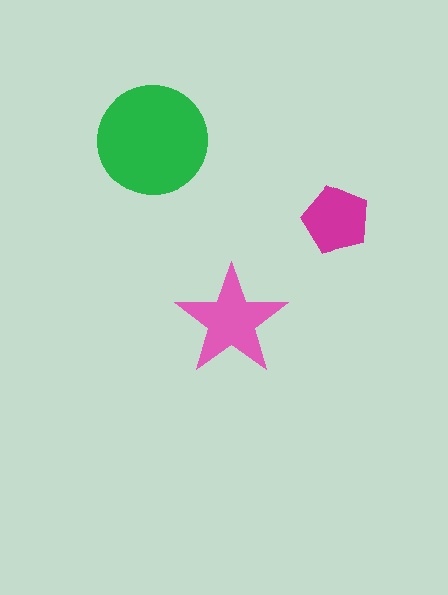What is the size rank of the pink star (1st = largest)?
2nd.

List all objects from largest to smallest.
The green circle, the pink star, the magenta pentagon.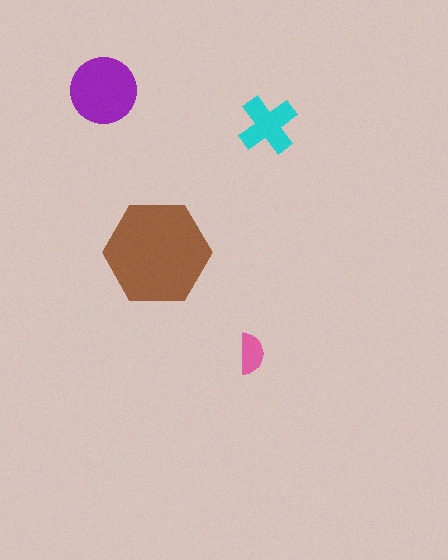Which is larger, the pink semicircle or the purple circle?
The purple circle.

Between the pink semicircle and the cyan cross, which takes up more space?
The cyan cross.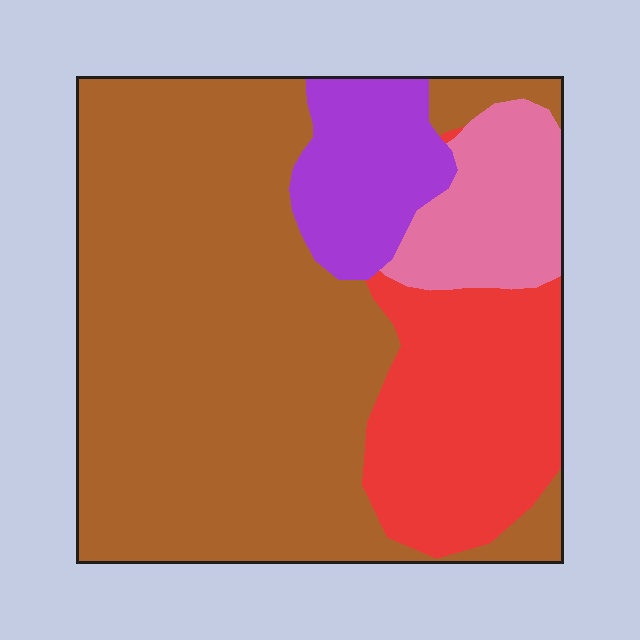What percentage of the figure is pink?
Pink takes up about one tenth (1/10) of the figure.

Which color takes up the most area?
Brown, at roughly 60%.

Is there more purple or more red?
Red.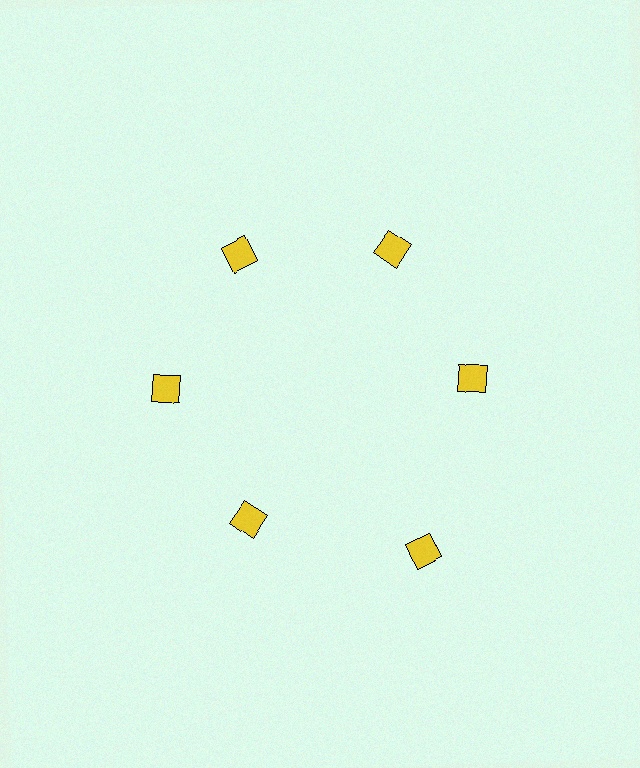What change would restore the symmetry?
The symmetry would be restored by moving it inward, back onto the ring so that all 6 diamonds sit at equal angles and equal distance from the center.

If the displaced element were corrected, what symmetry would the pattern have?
It would have 6-fold rotational symmetry — the pattern would map onto itself every 60 degrees.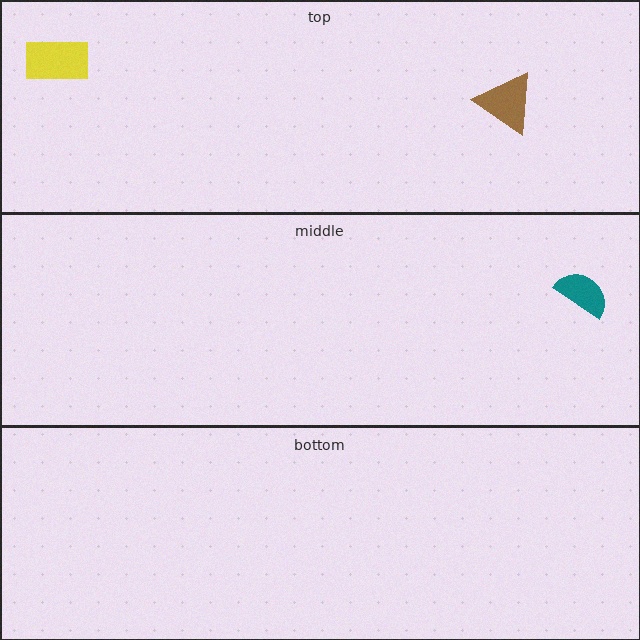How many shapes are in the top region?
2.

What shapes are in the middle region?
The teal semicircle.